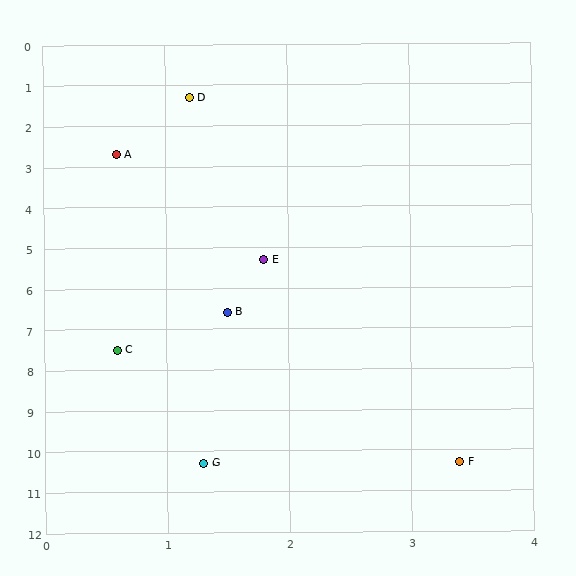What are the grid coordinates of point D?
Point D is at approximately (1.2, 1.3).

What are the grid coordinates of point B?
Point B is at approximately (1.5, 6.6).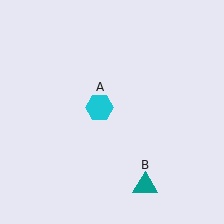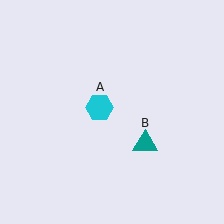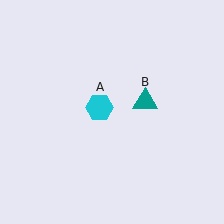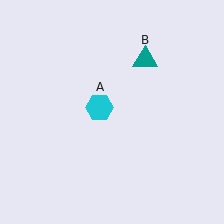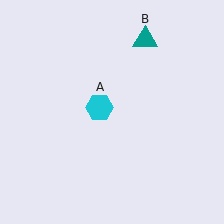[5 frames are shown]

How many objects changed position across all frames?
1 object changed position: teal triangle (object B).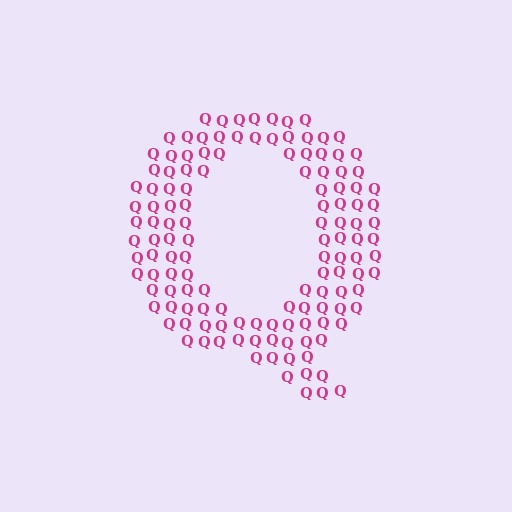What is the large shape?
The large shape is the letter Q.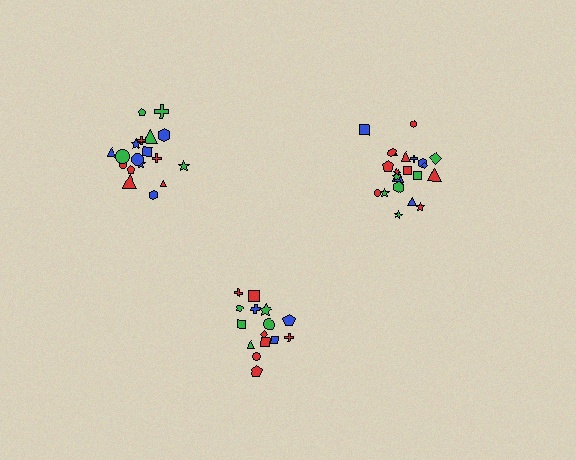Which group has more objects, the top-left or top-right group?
The top-right group.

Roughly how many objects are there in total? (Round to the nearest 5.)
Roughly 55 objects in total.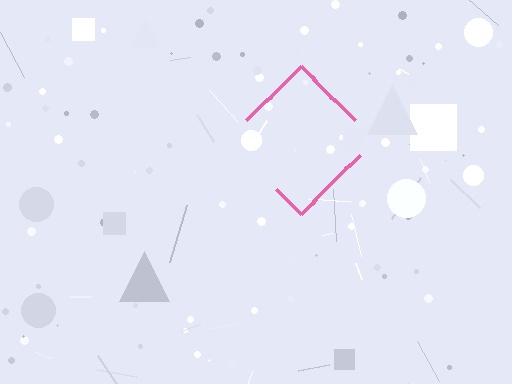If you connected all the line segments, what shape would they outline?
They would outline a diamond.